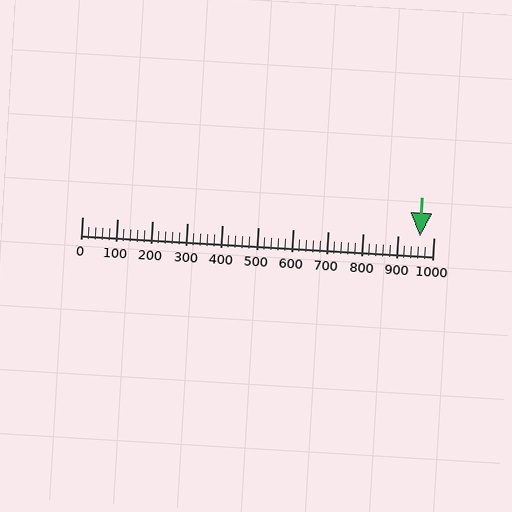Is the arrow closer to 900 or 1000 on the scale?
The arrow is closer to 1000.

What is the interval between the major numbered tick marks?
The major tick marks are spaced 100 units apart.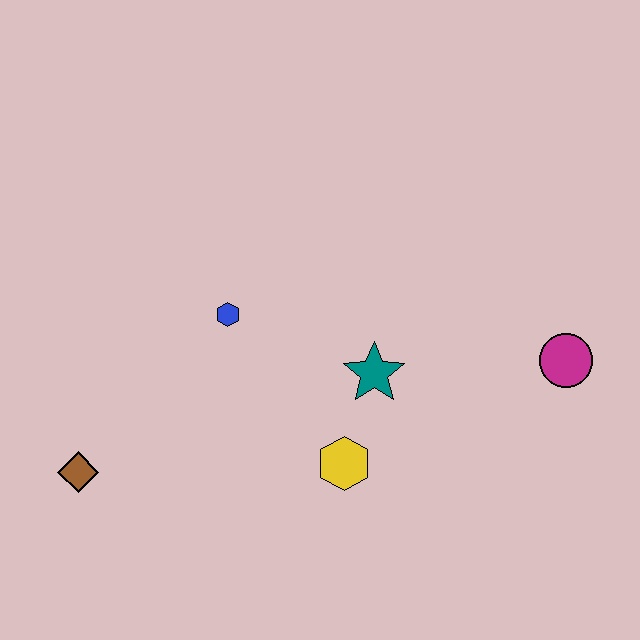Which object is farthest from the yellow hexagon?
The brown diamond is farthest from the yellow hexagon.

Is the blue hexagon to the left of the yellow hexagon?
Yes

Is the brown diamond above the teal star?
No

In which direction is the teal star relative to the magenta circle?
The teal star is to the left of the magenta circle.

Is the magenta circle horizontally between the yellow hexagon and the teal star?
No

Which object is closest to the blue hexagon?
The teal star is closest to the blue hexagon.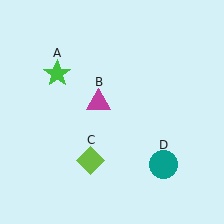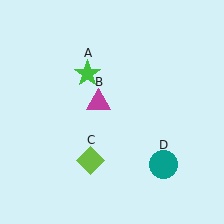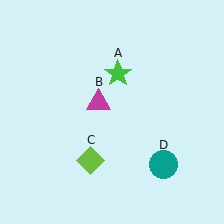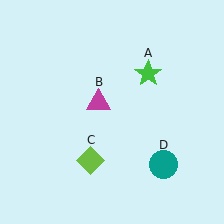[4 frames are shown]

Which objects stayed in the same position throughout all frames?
Magenta triangle (object B) and lime diamond (object C) and teal circle (object D) remained stationary.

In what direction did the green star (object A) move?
The green star (object A) moved right.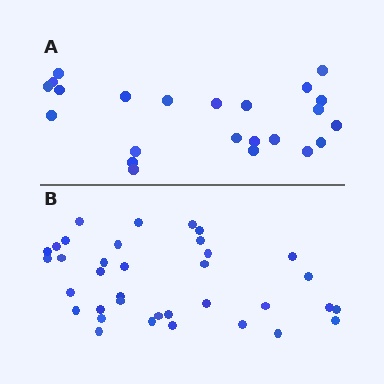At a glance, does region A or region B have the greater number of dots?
Region B (the bottom region) has more dots.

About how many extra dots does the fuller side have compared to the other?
Region B has approximately 15 more dots than region A.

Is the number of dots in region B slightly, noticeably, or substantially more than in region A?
Region B has substantially more. The ratio is roughly 1.6 to 1.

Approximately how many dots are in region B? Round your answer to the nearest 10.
About 40 dots. (The exact count is 36, which rounds to 40.)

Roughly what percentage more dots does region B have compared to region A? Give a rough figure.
About 55% more.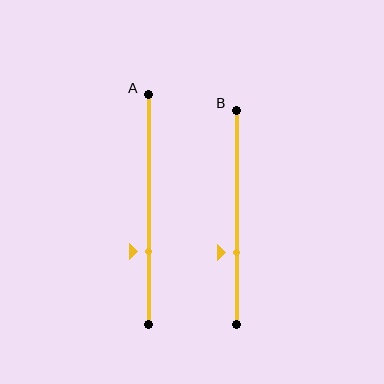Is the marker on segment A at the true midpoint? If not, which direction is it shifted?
No, the marker on segment A is shifted downward by about 18% of the segment length.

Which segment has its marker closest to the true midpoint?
Segment B has its marker closest to the true midpoint.